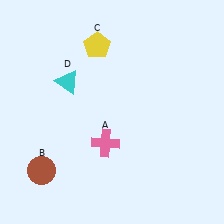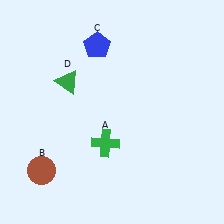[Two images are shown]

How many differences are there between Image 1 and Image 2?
There are 3 differences between the two images.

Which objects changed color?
A changed from pink to green. C changed from yellow to blue. D changed from cyan to green.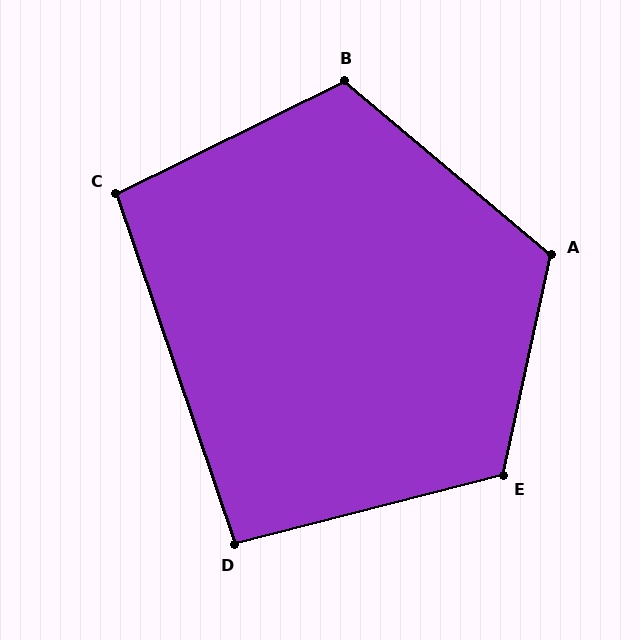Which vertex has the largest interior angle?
A, at approximately 118 degrees.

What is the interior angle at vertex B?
Approximately 114 degrees (obtuse).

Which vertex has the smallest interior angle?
D, at approximately 94 degrees.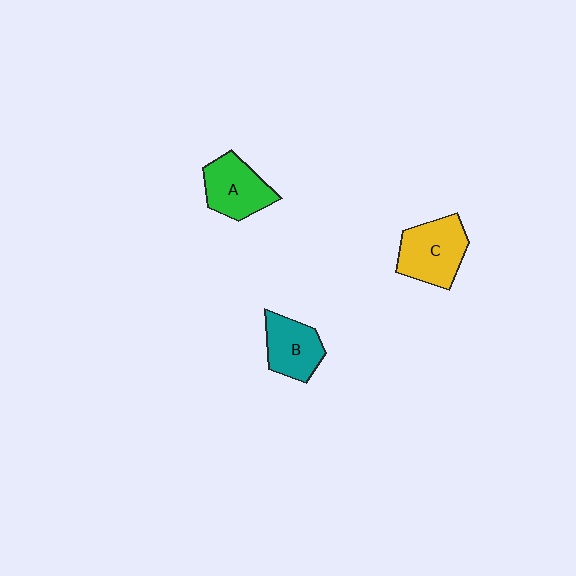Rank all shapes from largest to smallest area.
From largest to smallest: C (yellow), A (green), B (teal).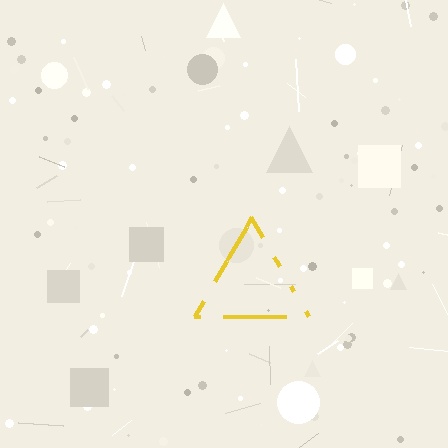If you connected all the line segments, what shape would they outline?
They would outline a triangle.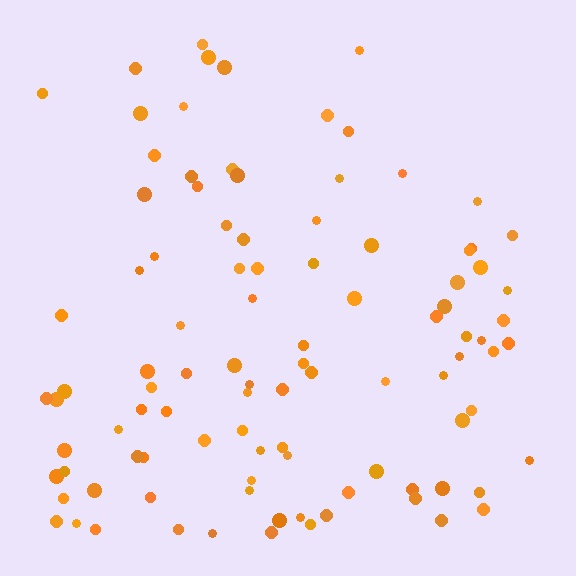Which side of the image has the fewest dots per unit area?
The top.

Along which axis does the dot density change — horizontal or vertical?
Vertical.